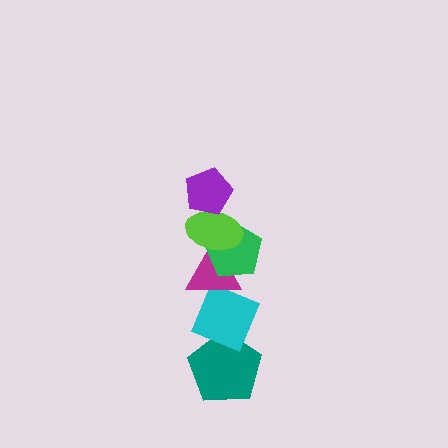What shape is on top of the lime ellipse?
The purple pentagon is on top of the lime ellipse.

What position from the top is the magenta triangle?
The magenta triangle is 4th from the top.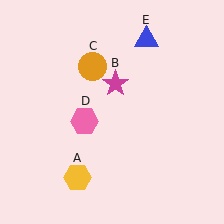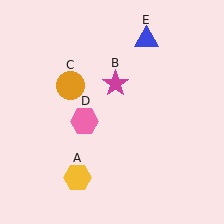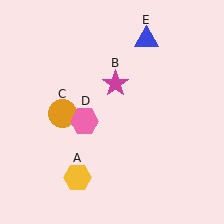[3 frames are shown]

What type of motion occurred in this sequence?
The orange circle (object C) rotated counterclockwise around the center of the scene.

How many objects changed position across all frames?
1 object changed position: orange circle (object C).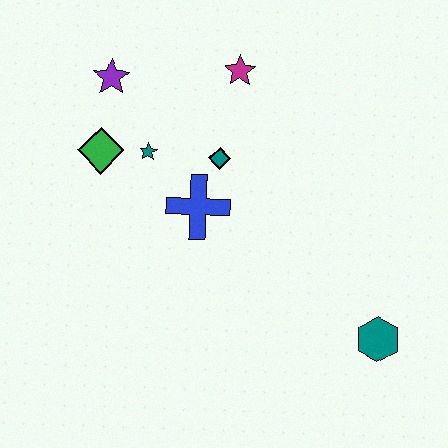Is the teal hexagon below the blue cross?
Yes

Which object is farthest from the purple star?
The teal hexagon is farthest from the purple star.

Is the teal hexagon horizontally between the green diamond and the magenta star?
No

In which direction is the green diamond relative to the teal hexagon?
The green diamond is to the left of the teal hexagon.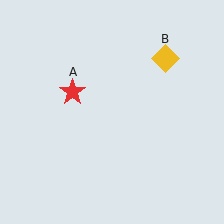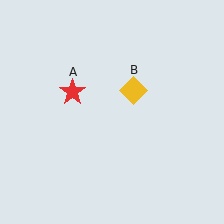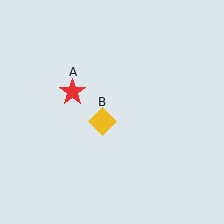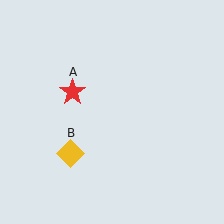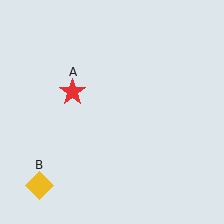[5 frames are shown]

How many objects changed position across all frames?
1 object changed position: yellow diamond (object B).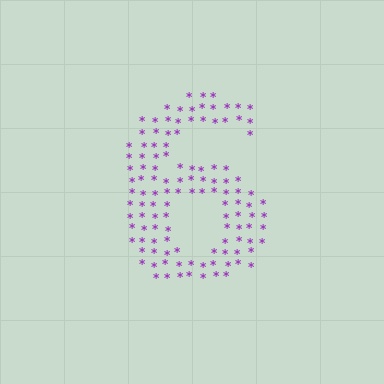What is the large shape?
The large shape is the digit 6.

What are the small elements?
The small elements are asterisks.